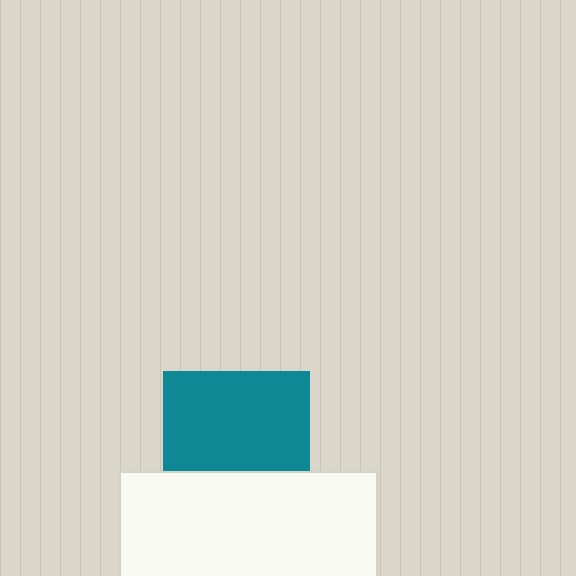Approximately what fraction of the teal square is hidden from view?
Roughly 32% of the teal square is hidden behind the white rectangle.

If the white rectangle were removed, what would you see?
You would see the complete teal square.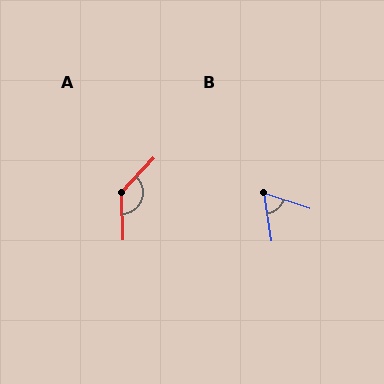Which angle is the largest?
A, at approximately 134 degrees.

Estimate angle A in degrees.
Approximately 134 degrees.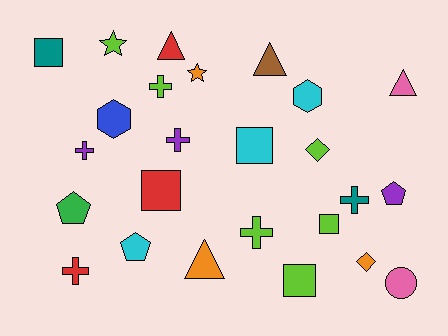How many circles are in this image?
There is 1 circle.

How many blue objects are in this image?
There is 1 blue object.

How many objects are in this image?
There are 25 objects.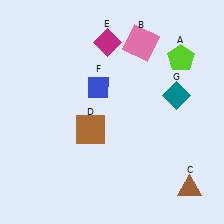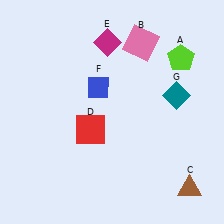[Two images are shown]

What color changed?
The square (D) changed from brown in Image 1 to red in Image 2.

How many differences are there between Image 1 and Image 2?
There is 1 difference between the two images.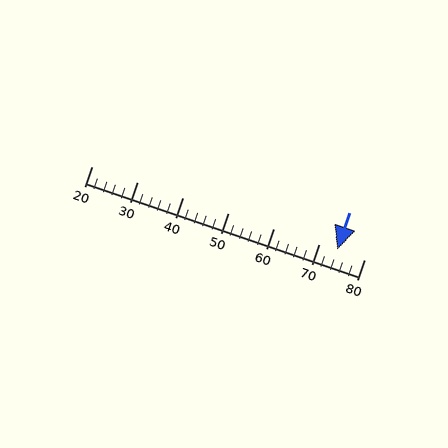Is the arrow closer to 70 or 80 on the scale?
The arrow is closer to 70.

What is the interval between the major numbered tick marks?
The major tick marks are spaced 10 units apart.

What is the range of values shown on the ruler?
The ruler shows values from 20 to 80.